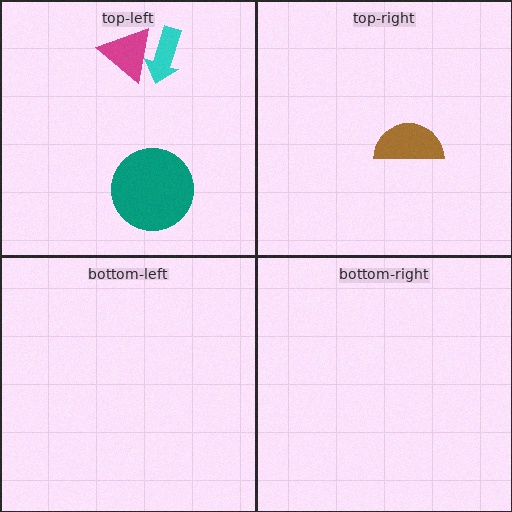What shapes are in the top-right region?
The brown semicircle.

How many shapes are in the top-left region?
3.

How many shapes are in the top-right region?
1.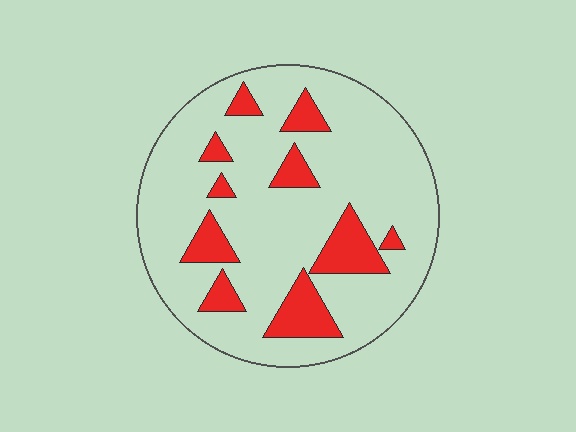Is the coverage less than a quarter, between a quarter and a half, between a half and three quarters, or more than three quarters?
Less than a quarter.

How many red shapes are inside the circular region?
10.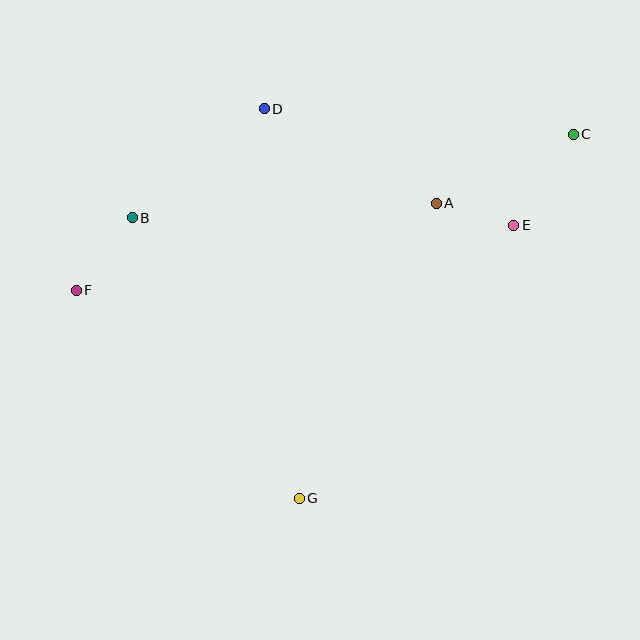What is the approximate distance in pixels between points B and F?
The distance between B and F is approximately 92 pixels.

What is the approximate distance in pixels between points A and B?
The distance between A and B is approximately 305 pixels.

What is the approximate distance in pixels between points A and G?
The distance between A and G is approximately 325 pixels.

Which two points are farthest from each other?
Points C and F are farthest from each other.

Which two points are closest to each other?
Points A and E are closest to each other.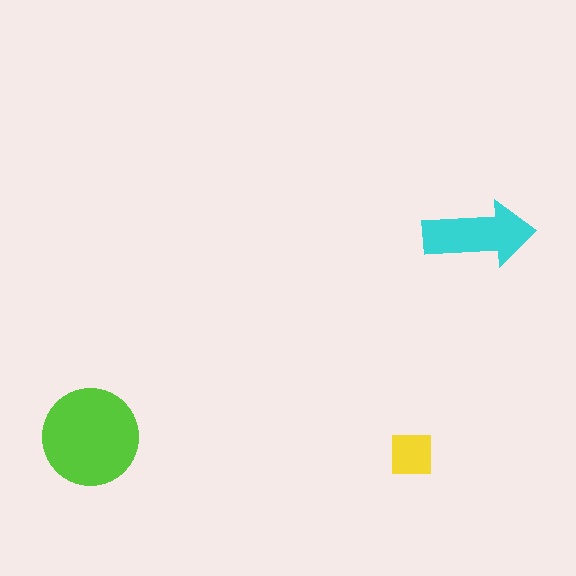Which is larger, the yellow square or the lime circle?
The lime circle.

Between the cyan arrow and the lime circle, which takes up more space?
The lime circle.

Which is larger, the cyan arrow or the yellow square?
The cyan arrow.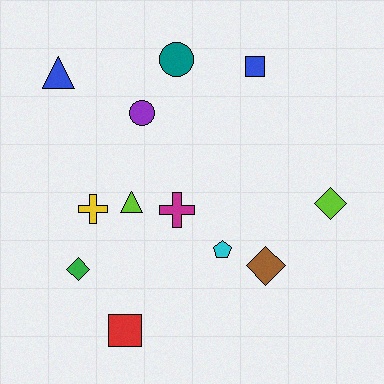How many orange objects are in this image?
There are no orange objects.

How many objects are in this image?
There are 12 objects.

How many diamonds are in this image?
There are 3 diamonds.